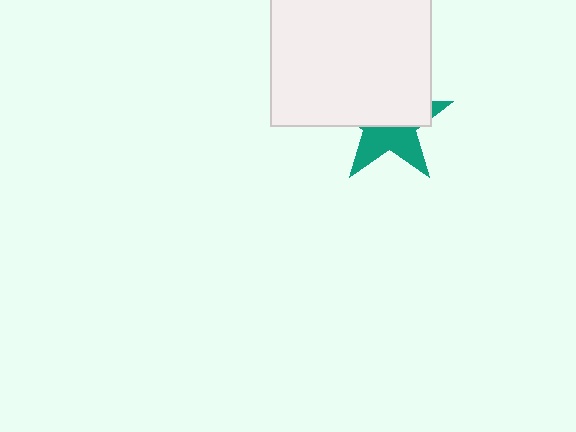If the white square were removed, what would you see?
You would see the complete teal star.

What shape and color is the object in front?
The object in front is a white square.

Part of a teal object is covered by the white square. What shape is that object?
It is a star.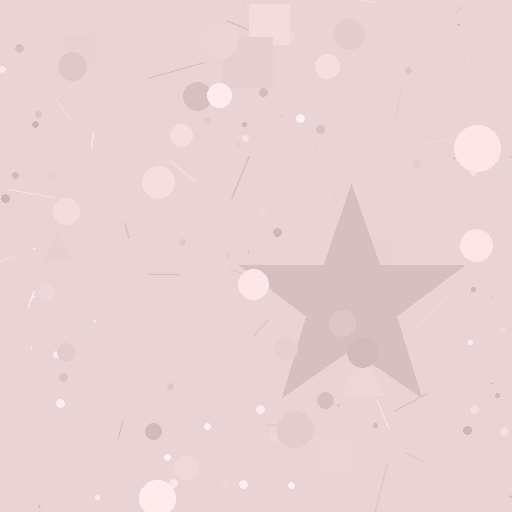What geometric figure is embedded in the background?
A star is embedded in the background.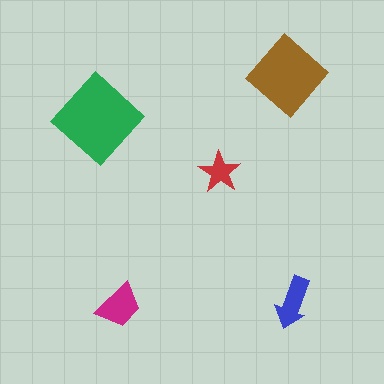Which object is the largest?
The green diamond.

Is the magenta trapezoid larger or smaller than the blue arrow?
Larger.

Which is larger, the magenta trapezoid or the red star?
The magenta trapezoid.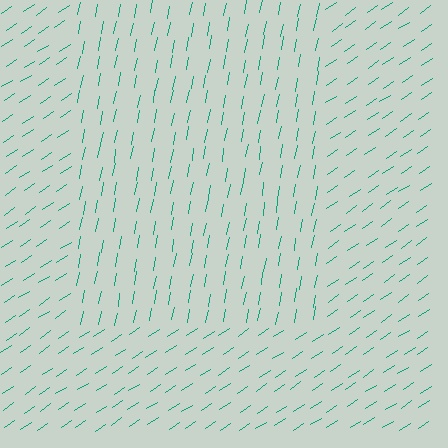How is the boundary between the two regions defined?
The boundary is defined purely by a change in line orientation (approximately 45 degrees difference). All lines are the same color and thickness.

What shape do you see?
I see a rectangle.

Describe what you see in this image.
The image is filled with small teal line segments. A rectangle region in the image has lines oriented differently from the surrounding lines, creating a visible texture boundary.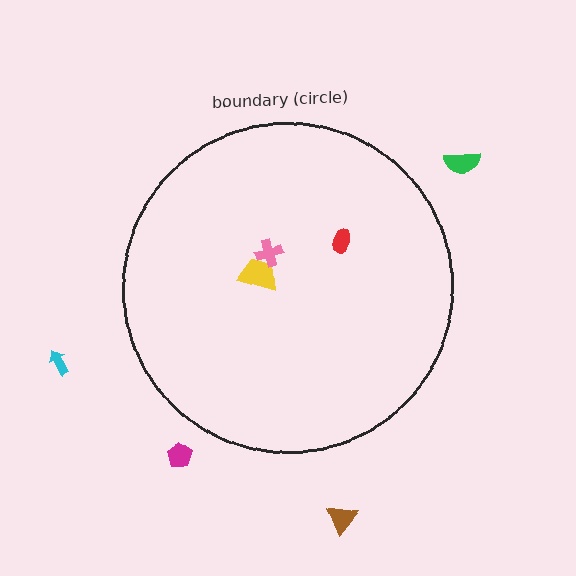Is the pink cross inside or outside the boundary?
Inside.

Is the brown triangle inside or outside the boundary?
Outside.